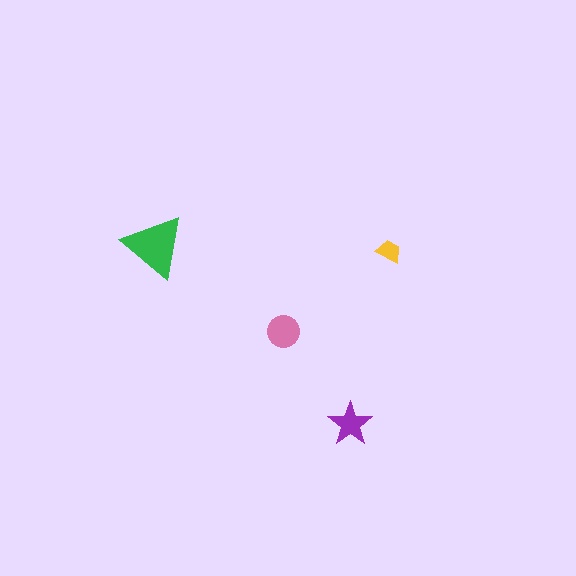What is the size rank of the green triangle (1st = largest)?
1st.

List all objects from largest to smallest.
The green triangle, the pink circle, the purple star, the yellow trapezoid.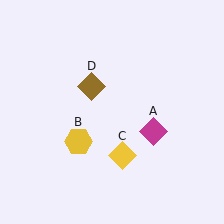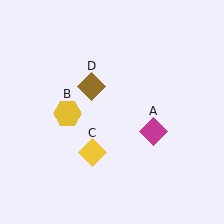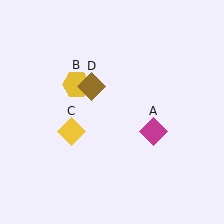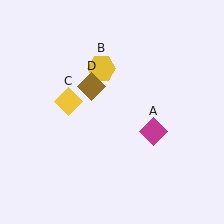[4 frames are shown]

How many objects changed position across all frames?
2 objects changed position: yellow hexagon (object B), yellow diamond (object C).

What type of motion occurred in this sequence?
The yellow hexagon (object B), yellow diamond (object C) rotated clockwise around the center of the scene.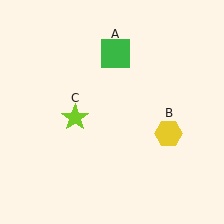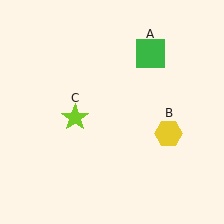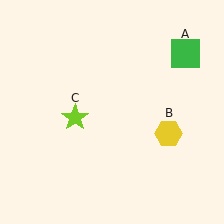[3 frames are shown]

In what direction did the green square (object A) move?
The green square (object A) moved right.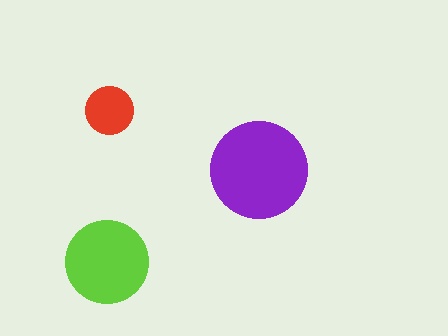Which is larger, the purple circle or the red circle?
The purple one.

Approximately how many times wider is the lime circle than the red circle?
About 2 times wider.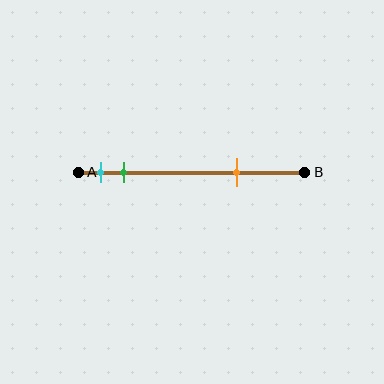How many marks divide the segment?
There are 3 marks dividing the segment.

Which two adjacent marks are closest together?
The cyan and green marks are the closest adjacent pair.